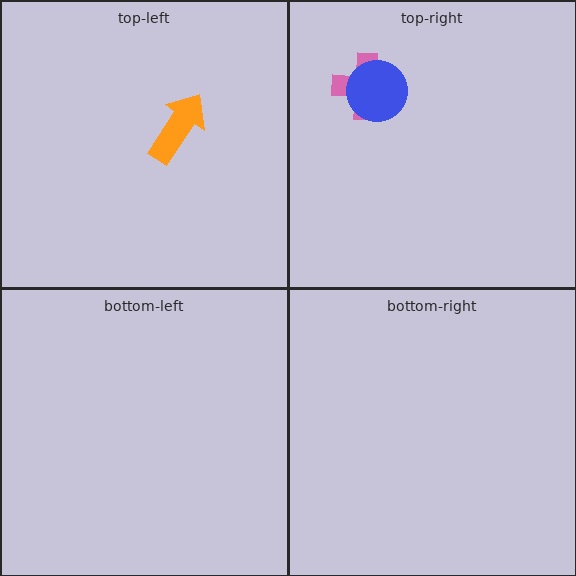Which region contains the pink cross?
The top-right region.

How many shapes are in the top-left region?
1.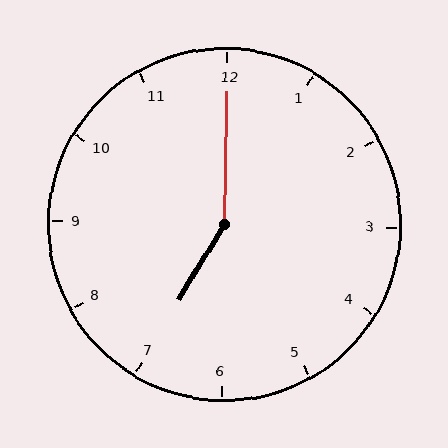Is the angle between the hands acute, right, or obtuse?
It is obtuse.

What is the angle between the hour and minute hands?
Approximately 150 degrees.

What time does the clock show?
7:00.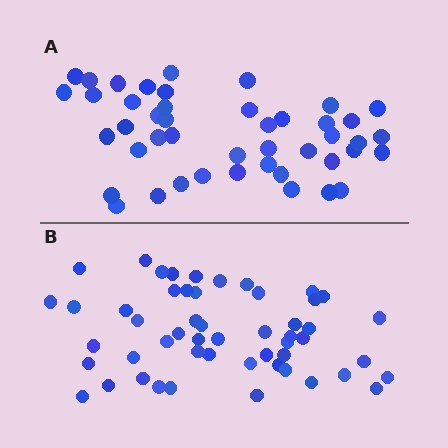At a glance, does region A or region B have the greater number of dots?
Region B (the bottom region) has more dots.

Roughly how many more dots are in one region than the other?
Region B has roughly 8 or so more dots than region A.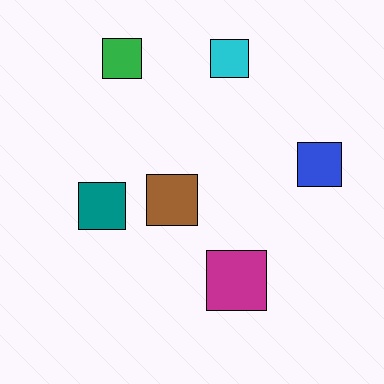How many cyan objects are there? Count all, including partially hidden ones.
There is 1 cyan object.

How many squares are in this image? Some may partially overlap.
There are 6 squares.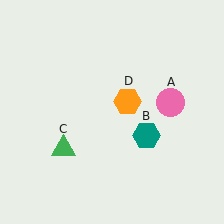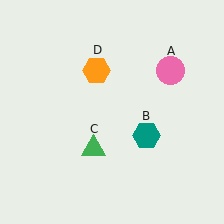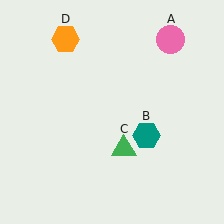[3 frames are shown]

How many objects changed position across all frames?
3 objects changed position: pink circle (object A), green triangle (object C), orange hexagon (object D).